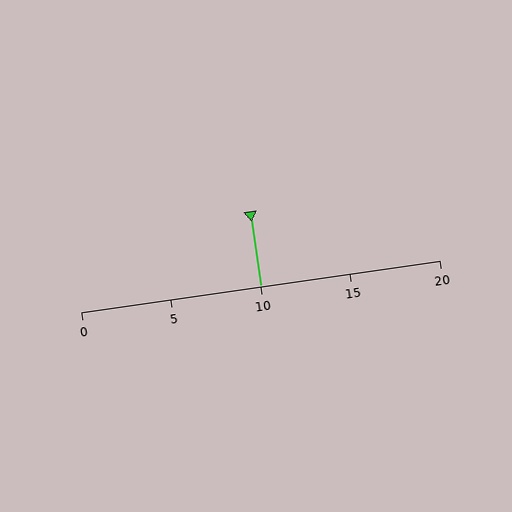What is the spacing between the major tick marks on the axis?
The major ticks are spaced 5 apart.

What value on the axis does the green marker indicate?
The marker indicates approximately 10.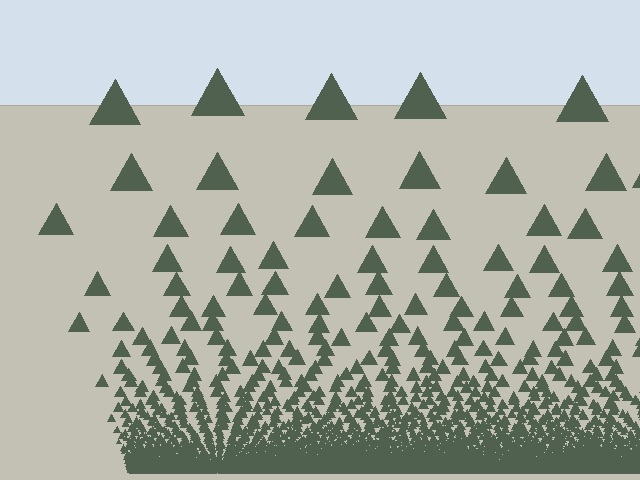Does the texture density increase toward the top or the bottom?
Density increases toward the bottom.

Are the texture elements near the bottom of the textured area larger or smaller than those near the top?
Smaller. The gradient is inverted — elements near the bottom are smaller and denser.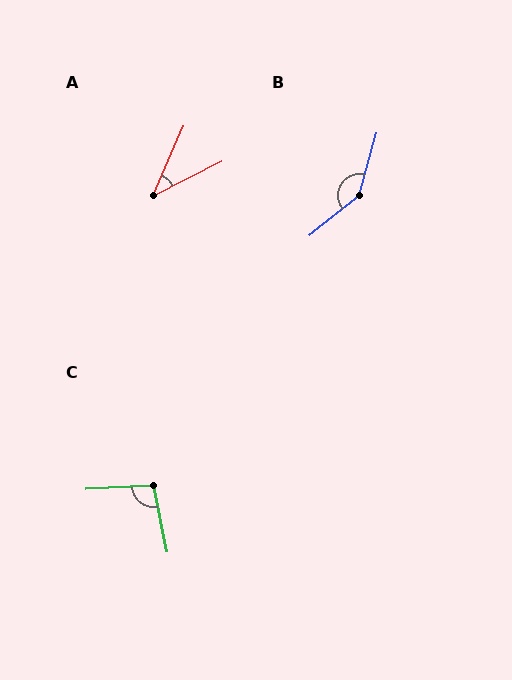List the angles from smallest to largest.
A (39°), C (98°), B (145°).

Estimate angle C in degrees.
Approximately 98 degrees.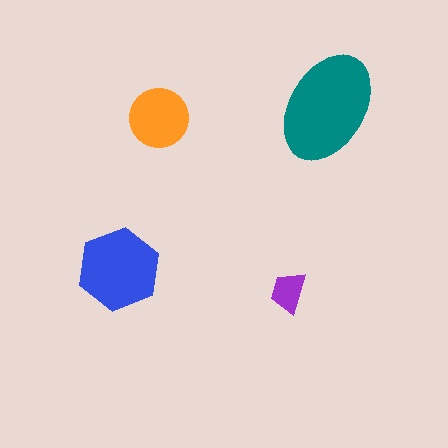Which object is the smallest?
The purple trapezoid.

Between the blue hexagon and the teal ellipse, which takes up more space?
The teal ellipse.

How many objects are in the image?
There are 4 objects in the image.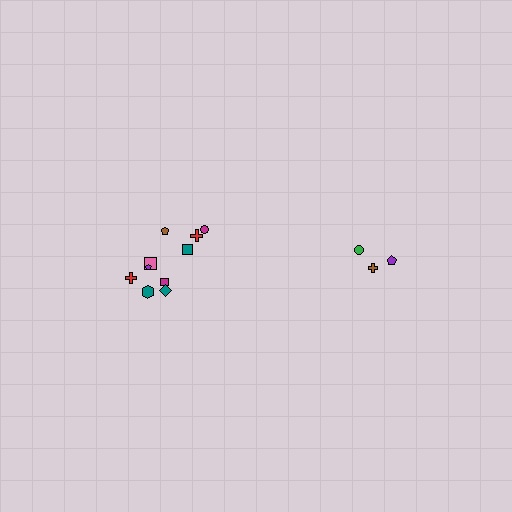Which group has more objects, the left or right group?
The left group.